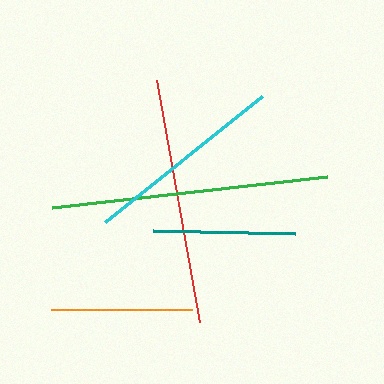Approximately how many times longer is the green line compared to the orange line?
The green line is approximately 2.0 times the length of the orange line.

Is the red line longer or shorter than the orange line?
The red line is longer than the orange line.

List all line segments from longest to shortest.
From longest to shortest: green, red, cyan, teal, orange.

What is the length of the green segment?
The green segment is approximately 276 pixels long.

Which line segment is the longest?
The green line is the longest at approximately 276 pixels.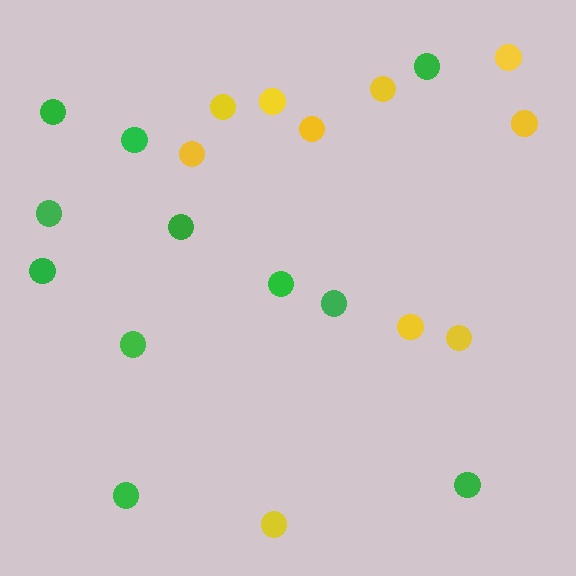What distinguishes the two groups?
There are 2 groups: one group of yellow circles (10) and one group of green circles (11).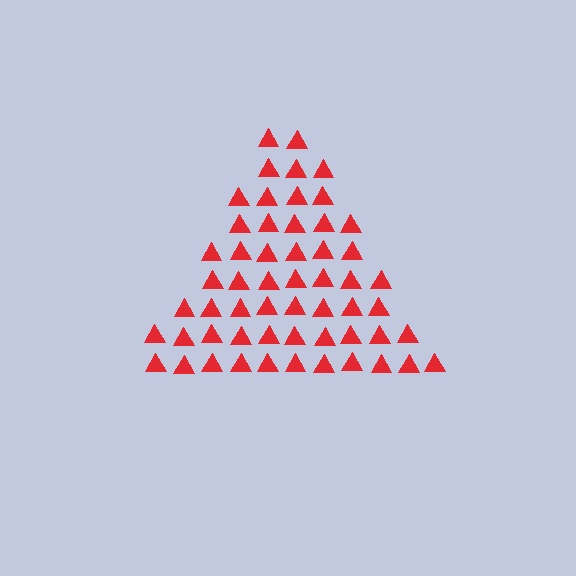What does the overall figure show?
The overall figure shows a triangle.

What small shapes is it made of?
It is made of small triangles.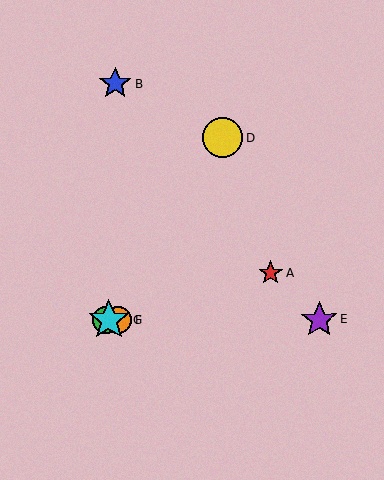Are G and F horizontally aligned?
Yes, both are at y≈320.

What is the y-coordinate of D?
Object D is at y≈138.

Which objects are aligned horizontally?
Objects C, E, F, G are aligned horizontally.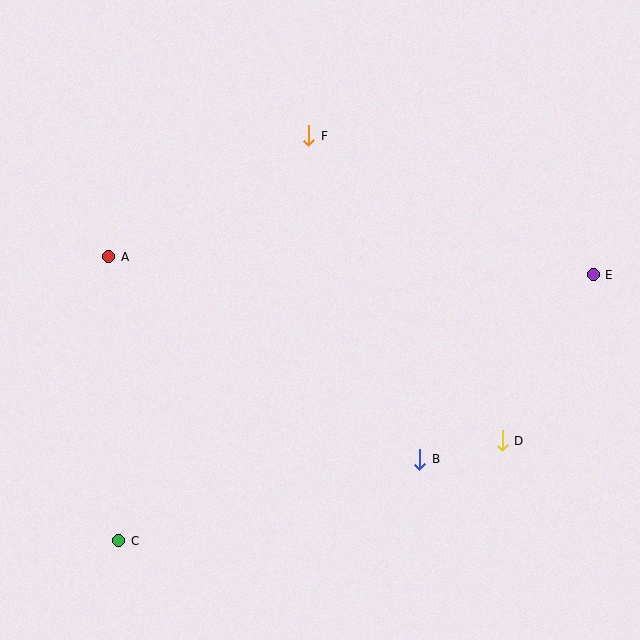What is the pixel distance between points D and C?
The distance between D and C is 396 pixels.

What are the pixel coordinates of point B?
Point B is at (420, 459).